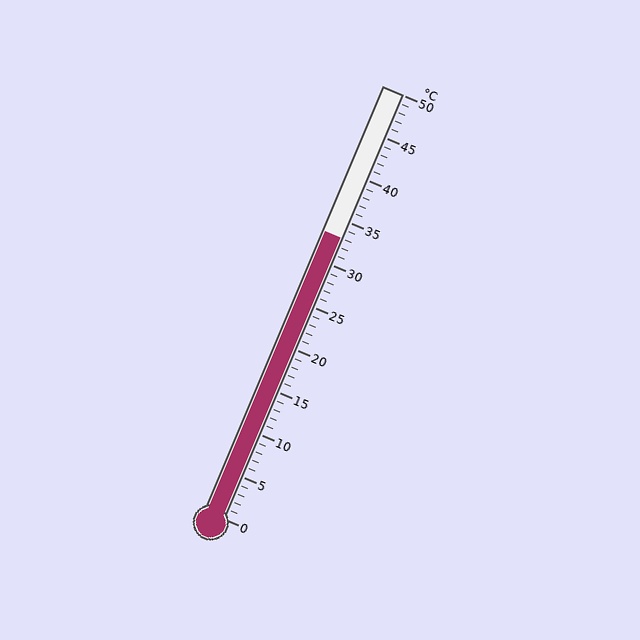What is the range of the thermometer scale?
The thermometer scale ranges from 0°C to 50°C.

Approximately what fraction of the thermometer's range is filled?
The thermometer is filled to approximately 65% of its range.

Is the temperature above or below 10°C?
The temperature is above 10°C.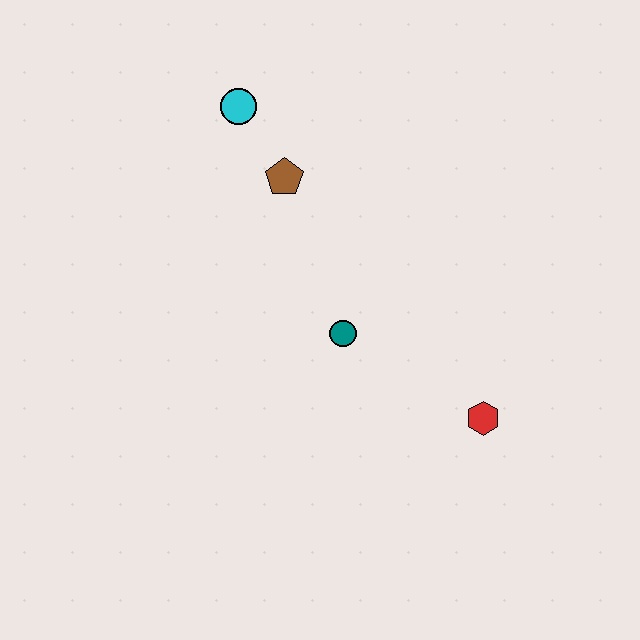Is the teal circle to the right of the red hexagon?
No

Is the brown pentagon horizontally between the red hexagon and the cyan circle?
Yes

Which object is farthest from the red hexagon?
The cyan circle is farthest from the red hexagon.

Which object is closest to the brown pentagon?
The cyan circle is closest to the brown pentagon.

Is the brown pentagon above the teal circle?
Yes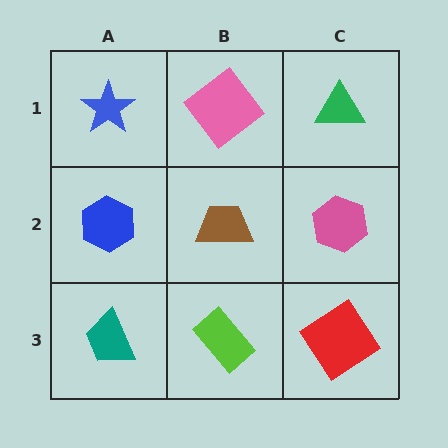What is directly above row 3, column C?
A pink hexagon.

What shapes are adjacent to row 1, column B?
A brown trapezoid (row 2, column B), a blue star (row 1, column A), a green triangle (row 1, column C).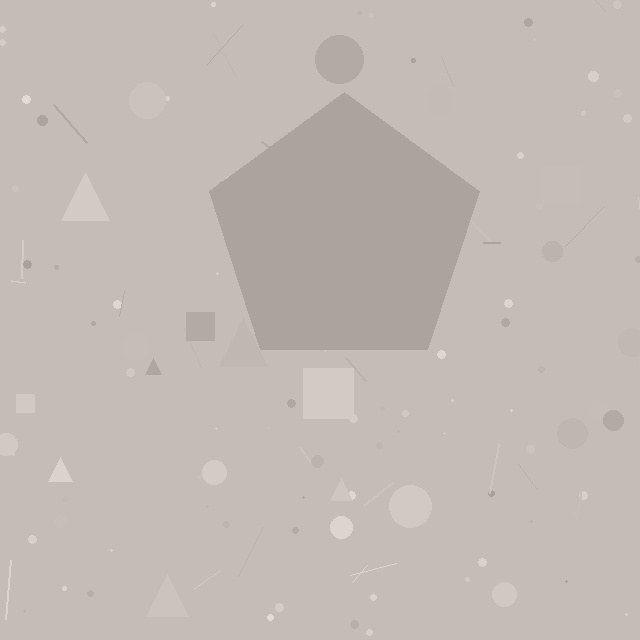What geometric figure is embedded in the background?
A pentagon is embedded in the background.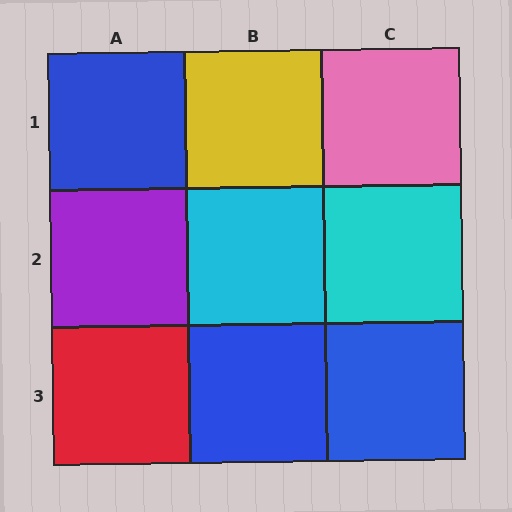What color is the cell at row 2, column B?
Cyan.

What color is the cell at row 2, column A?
Purple.